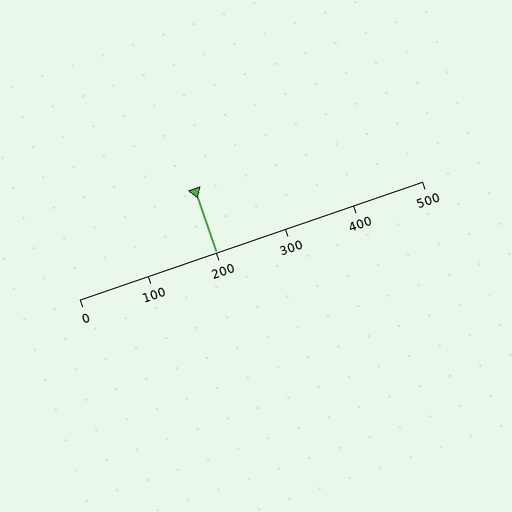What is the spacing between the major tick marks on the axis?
The major ticks are spaced 100 apart.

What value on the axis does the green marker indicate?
The marker indicates approximately 200.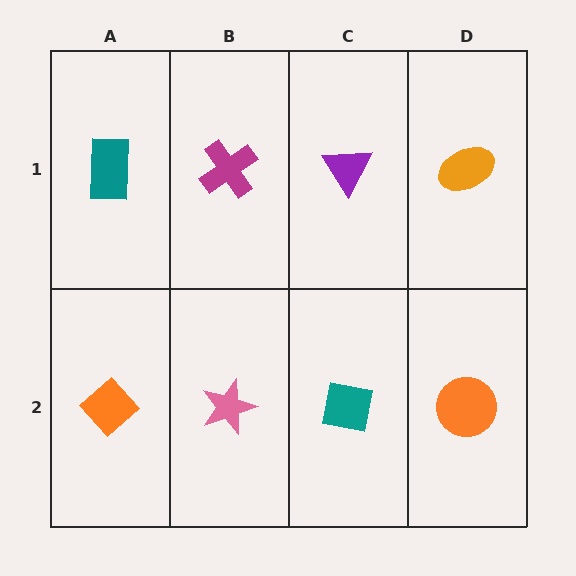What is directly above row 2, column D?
An orange ellipse.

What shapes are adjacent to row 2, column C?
A purple triangle (row 1, column C), a pink star (row 2, column B), an orange circle (row 2, column D).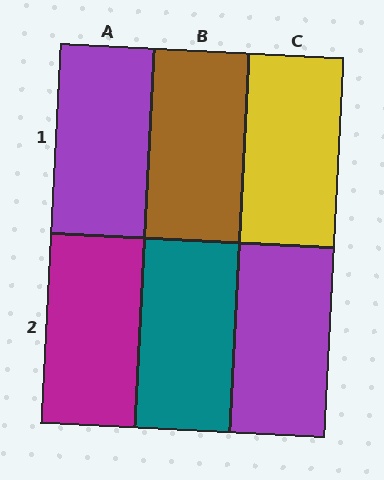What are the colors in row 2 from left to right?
Magenta, teal, purple.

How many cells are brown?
1 cell is brown.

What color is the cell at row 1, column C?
Yellow.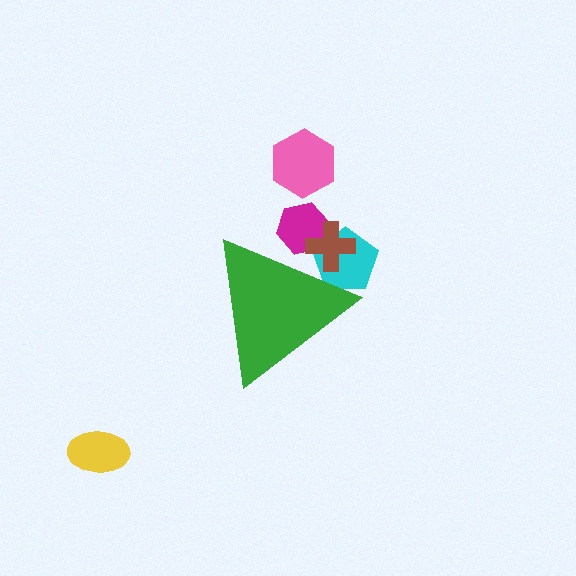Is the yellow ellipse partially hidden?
No, the yellow ellipse is fully visible.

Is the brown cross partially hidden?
Yes, the brown cross is partially hidden behind the green triangle.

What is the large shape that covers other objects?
A green triangle.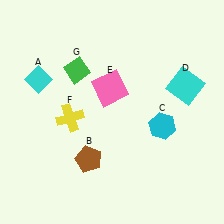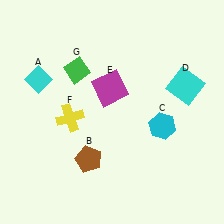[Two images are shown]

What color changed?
The square (E) changed from pink in Image 1 to magenta in Image 2.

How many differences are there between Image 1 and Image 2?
There is 1 difference between the two images.